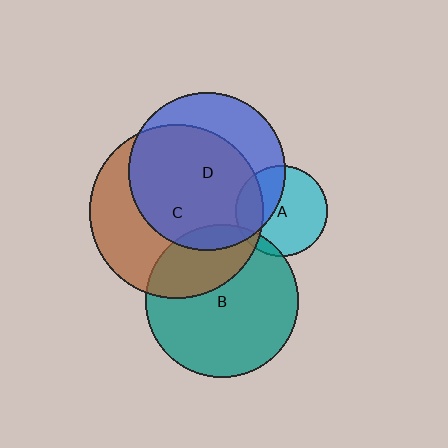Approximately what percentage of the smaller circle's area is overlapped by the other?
Approximately 20%.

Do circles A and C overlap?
Yes.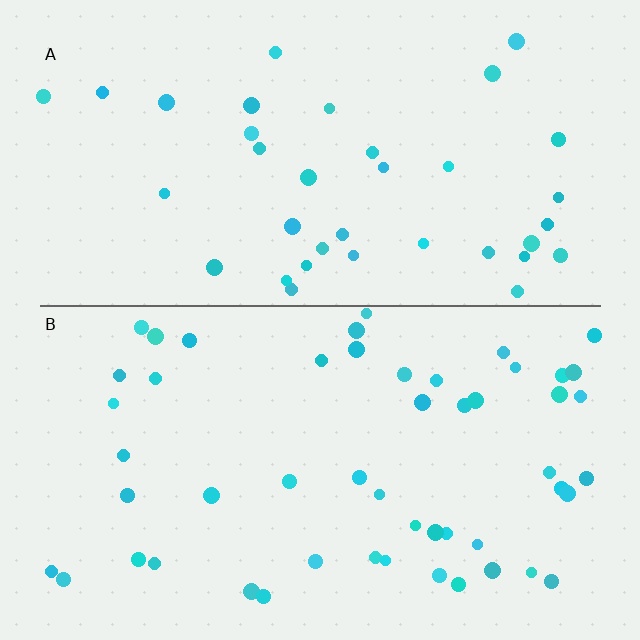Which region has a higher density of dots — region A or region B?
B (the bottom).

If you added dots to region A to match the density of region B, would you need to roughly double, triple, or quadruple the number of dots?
Approximately double.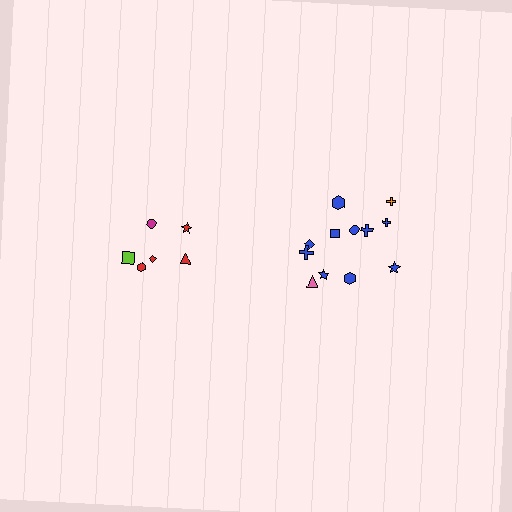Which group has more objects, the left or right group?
The right group.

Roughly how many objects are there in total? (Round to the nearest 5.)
Roughly 20 objects in total.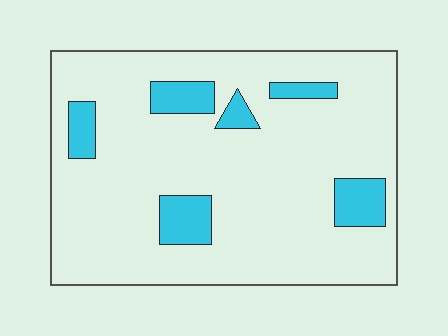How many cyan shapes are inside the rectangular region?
6.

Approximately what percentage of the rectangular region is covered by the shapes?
Approximately 15%.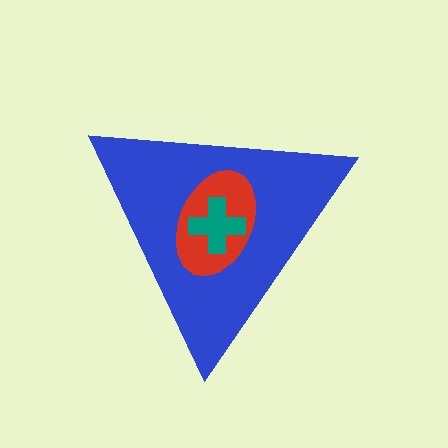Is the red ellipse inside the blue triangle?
Yes.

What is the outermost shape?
The blue triangle.